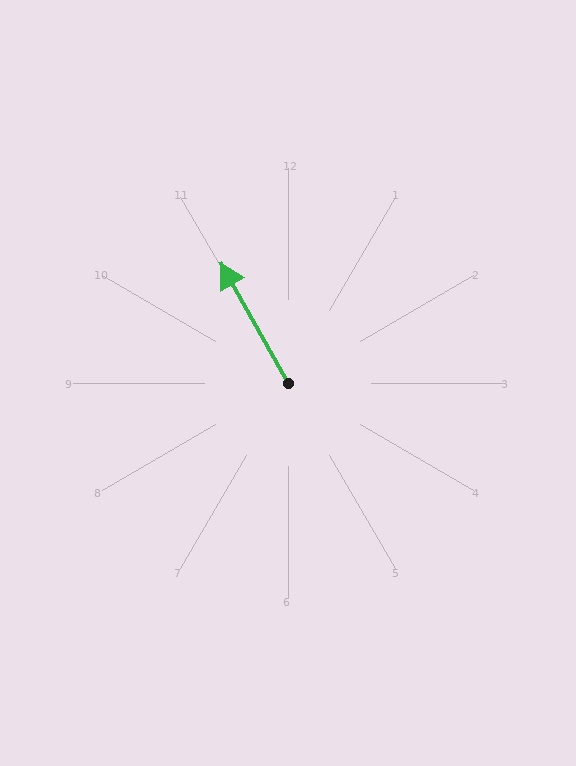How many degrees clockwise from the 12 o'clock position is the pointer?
Approximately 331 degrees.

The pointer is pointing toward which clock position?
Roughly 11 o'clock.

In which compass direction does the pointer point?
Northwest.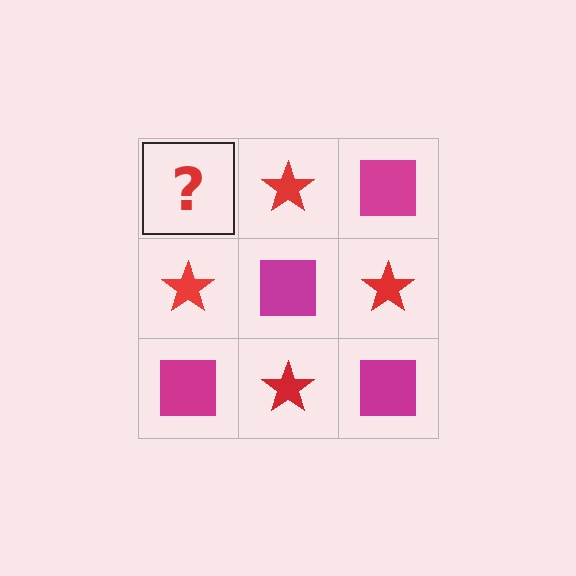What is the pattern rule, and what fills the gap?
The rule is that it alternates magenta square and red star in a checkerboard pattern. The gap should be filled with a magenta square.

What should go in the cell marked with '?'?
The missing cell should contain a magenta square.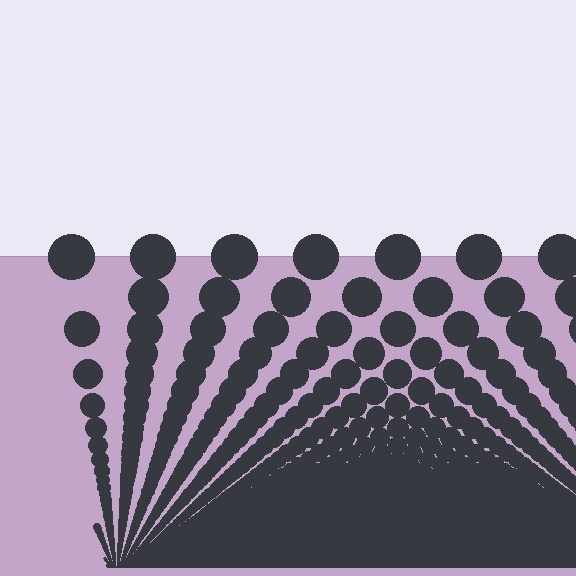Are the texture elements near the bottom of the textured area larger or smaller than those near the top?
Smaller. The gradient is inverted — elements near the bottom are smaller and denser.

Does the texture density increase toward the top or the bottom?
Density increases toward the bottom.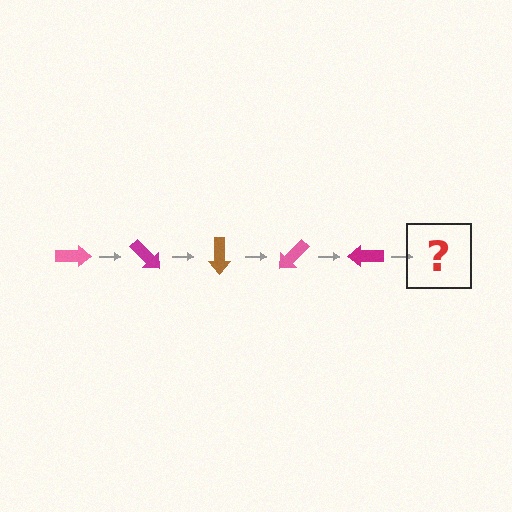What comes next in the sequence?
The next element should be a brown arrow, rotated 225 degrees from the start.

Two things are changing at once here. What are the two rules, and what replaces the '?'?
The two rules are that it rotates 45 degrees each step and the color cycles through pink, magenta, and brown. The '?' should be a brown arrow, rotated 225 degrees from the start.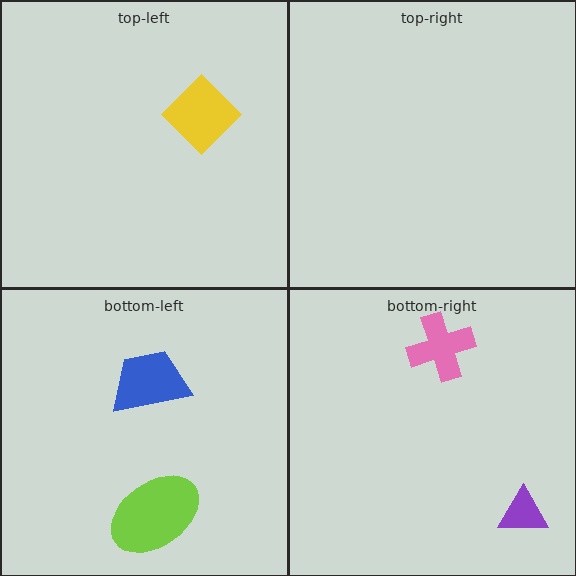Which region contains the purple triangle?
The bottom-right region.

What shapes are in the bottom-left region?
The lime ellipse, the blue trapezoid.